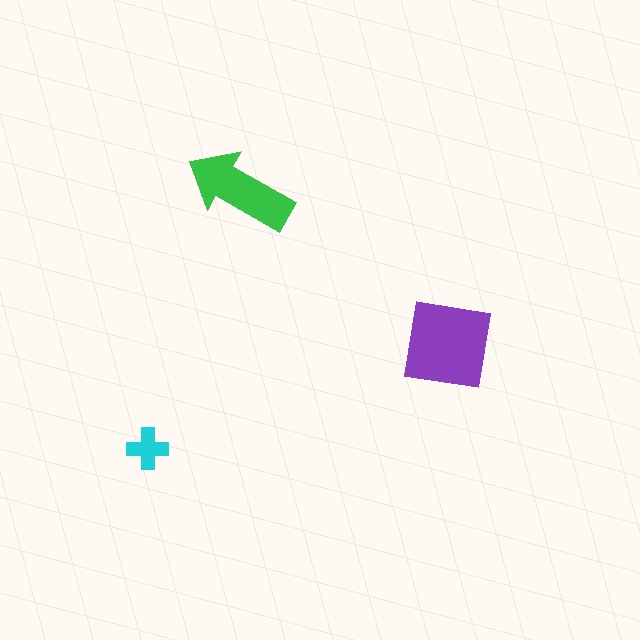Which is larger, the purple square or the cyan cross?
The purple square.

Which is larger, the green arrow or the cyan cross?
The green arrow.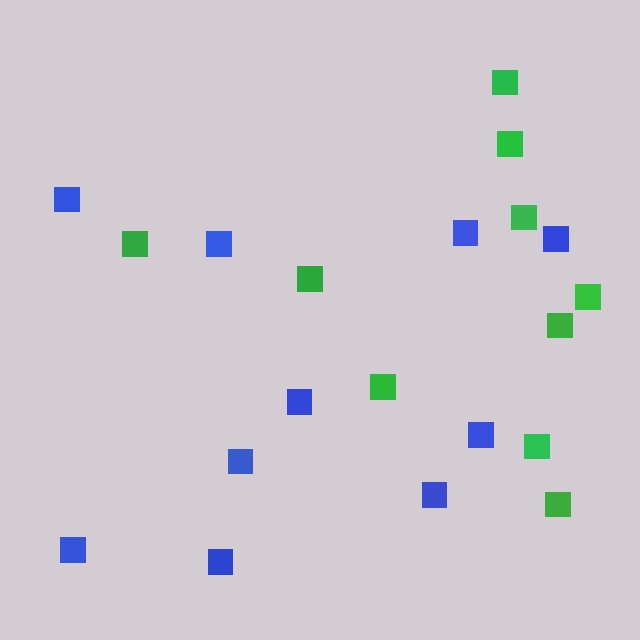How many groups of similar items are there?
There are 2 groups: one group of green squares (10) and one group of blue squares (10).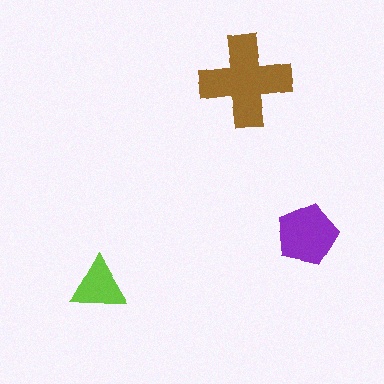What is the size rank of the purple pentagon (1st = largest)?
2nd.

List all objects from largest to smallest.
The brown cross, the purple pentagon, the lime triangle.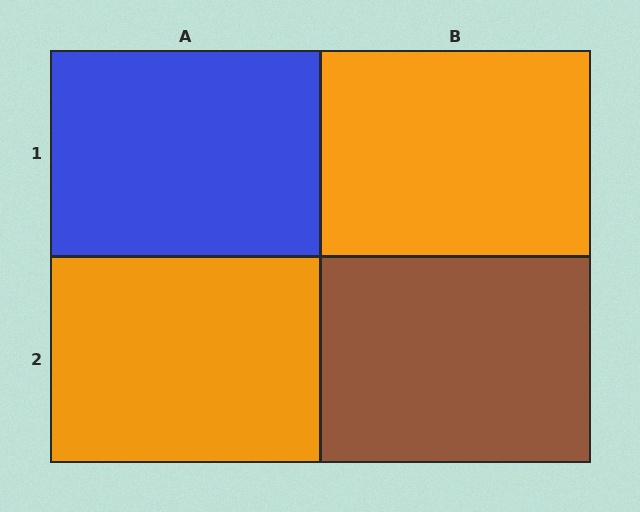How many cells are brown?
1 cell is brown.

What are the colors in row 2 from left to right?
Orange, brown.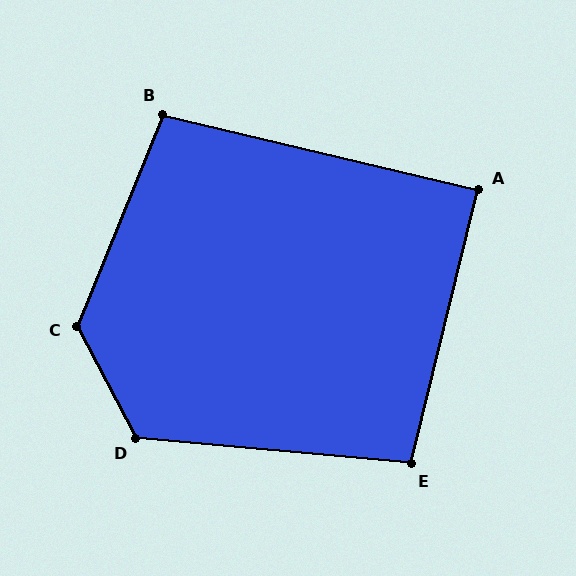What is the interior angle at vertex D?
Approximately 123 degrees (obtuse).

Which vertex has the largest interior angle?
C, at approximately 131 degrees.